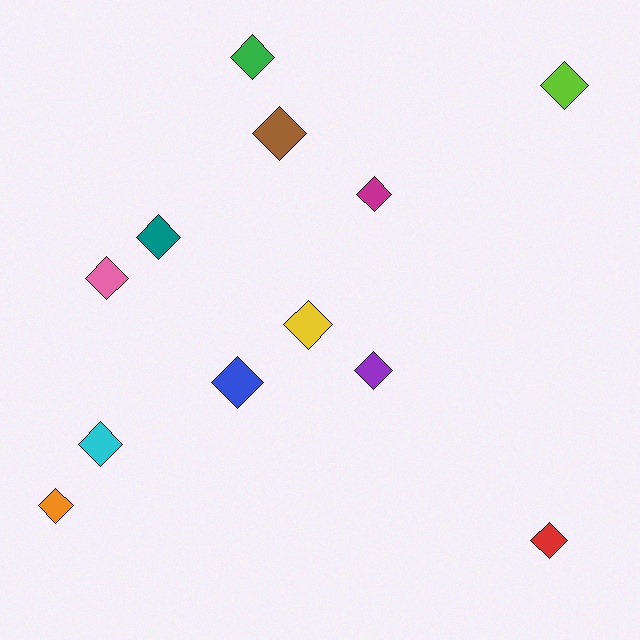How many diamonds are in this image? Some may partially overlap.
There are 12 diamonds.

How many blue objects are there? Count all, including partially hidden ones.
There is 1 blue object.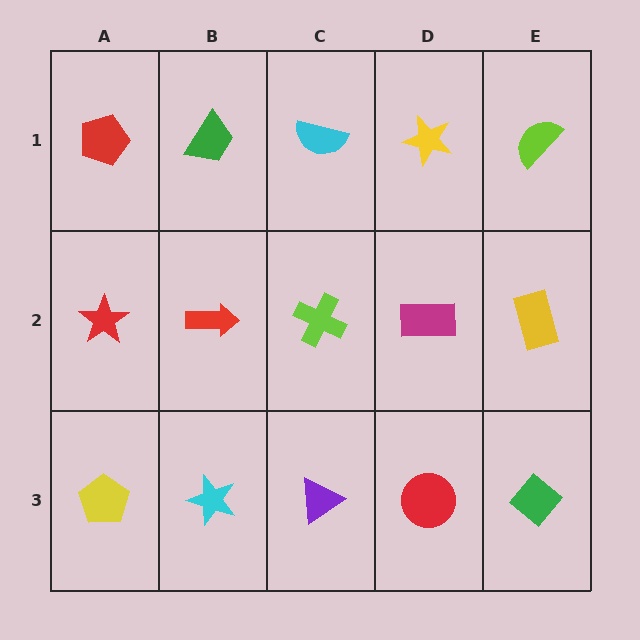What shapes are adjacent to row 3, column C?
A lime cross (row 2, column C), a cyan star (row 3, column B), a red circle (row 3, column D).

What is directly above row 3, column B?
A red arrow.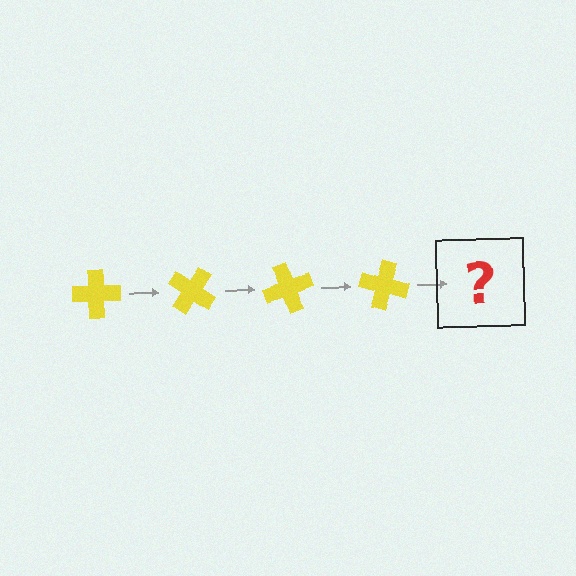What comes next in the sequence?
The next element should be a yellow cross rotated 140 degrees.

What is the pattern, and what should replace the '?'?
The pattern is that the cross rotates 35 degrees each step. The '?' should be a yellow cross rotated 140 degrees.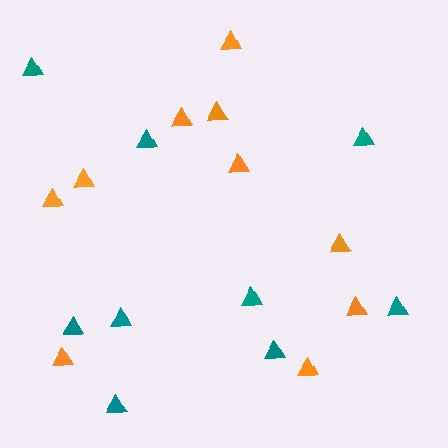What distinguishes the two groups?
There are 2 groups: one group of orange triangles (10) and one group of teal triangles (9).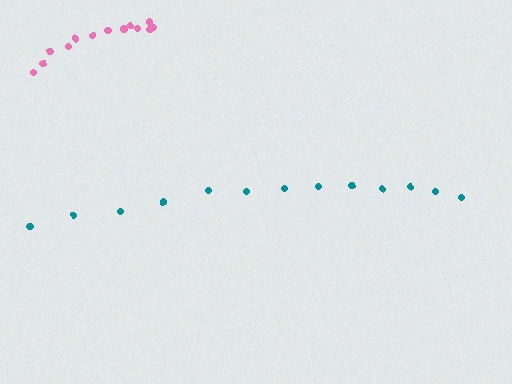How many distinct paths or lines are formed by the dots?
There are 2 distinct paths.